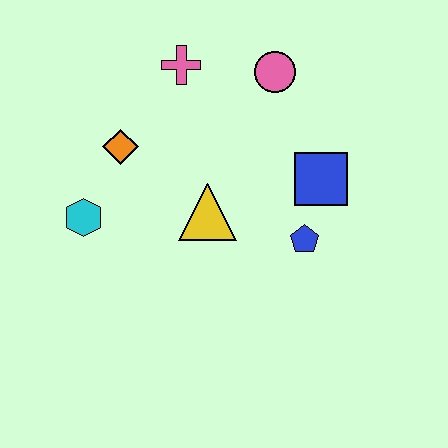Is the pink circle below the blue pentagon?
No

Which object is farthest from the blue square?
The cyan hexagon is farthest from the blue square.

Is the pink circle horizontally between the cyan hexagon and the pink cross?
No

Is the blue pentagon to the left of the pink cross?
No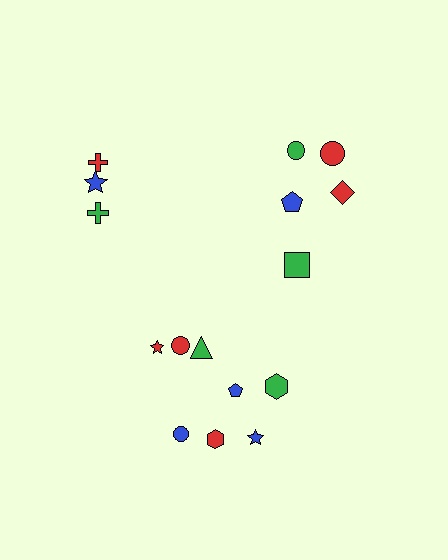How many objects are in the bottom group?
There are 8 objects.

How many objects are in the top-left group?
There are 3 objects.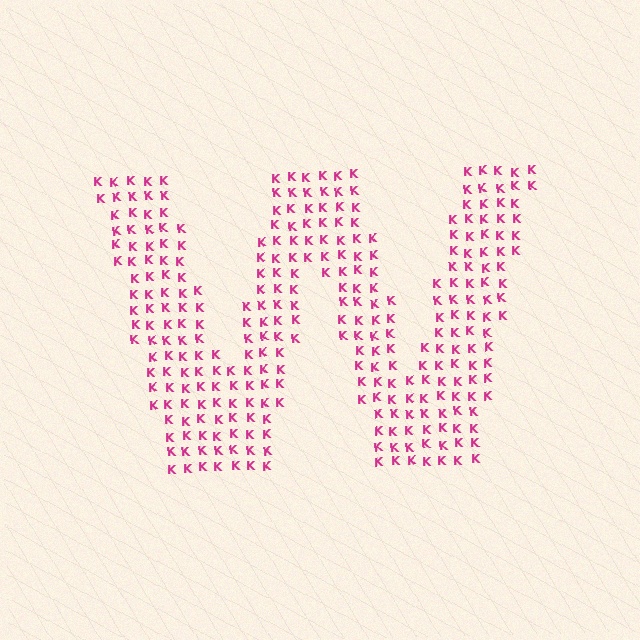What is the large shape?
The large shape is the letter W.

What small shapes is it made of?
It is made of small letter K's.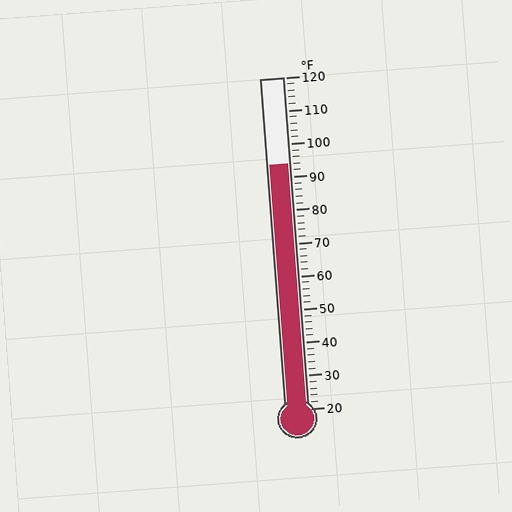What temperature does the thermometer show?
The thermometer shows approximately 94°F.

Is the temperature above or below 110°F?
The temperature is below 110°F.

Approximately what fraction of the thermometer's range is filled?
The thermometer is filled to approximately 75% of its range.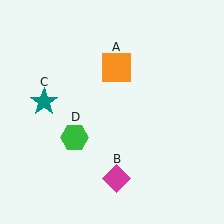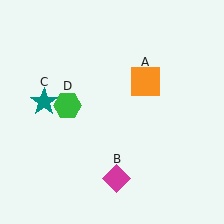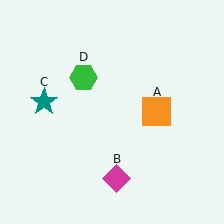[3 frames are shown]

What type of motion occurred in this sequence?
The orange square (object A), green hexagon (object D) rotated clockwise around the center of the scene.